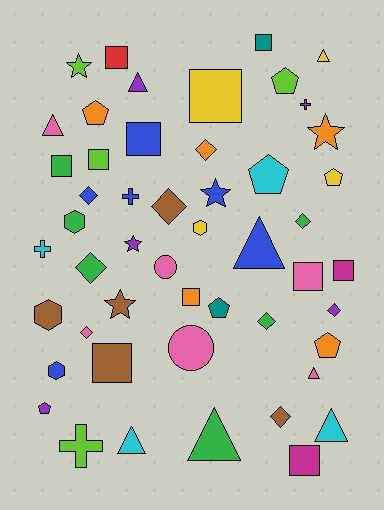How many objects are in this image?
There are 50 objects.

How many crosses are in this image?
There are 4 crosses.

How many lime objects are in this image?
There are 4 lime objects.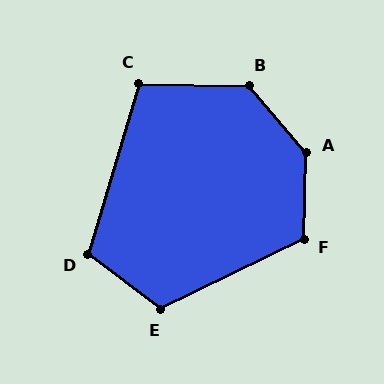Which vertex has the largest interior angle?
A, at approximately 138 degrees.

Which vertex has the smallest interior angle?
C, at approximately 105 degrees.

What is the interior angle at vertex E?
Approximately 117 degrees (obtuse).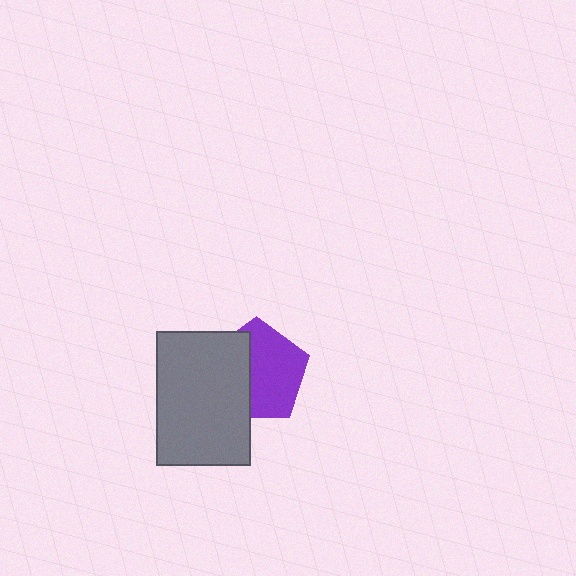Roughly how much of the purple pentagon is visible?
About half of it is visible (roughly 58%).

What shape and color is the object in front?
The object in front is a gray rectangle.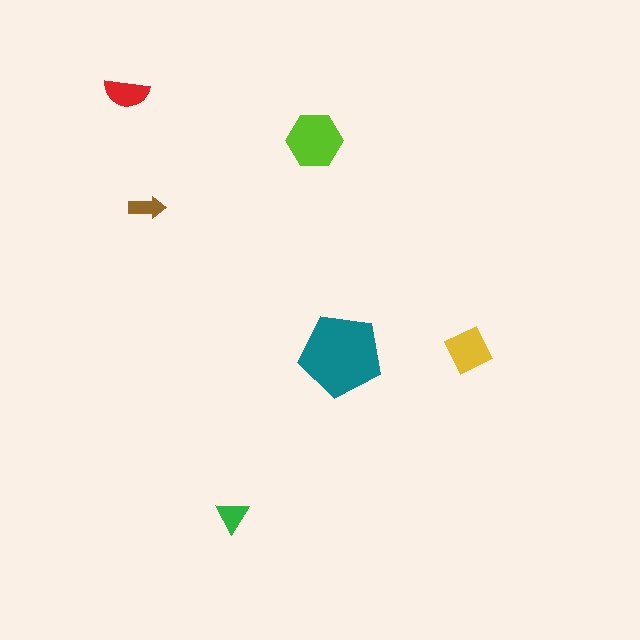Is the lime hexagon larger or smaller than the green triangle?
Larger.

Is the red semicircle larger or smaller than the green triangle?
Larger.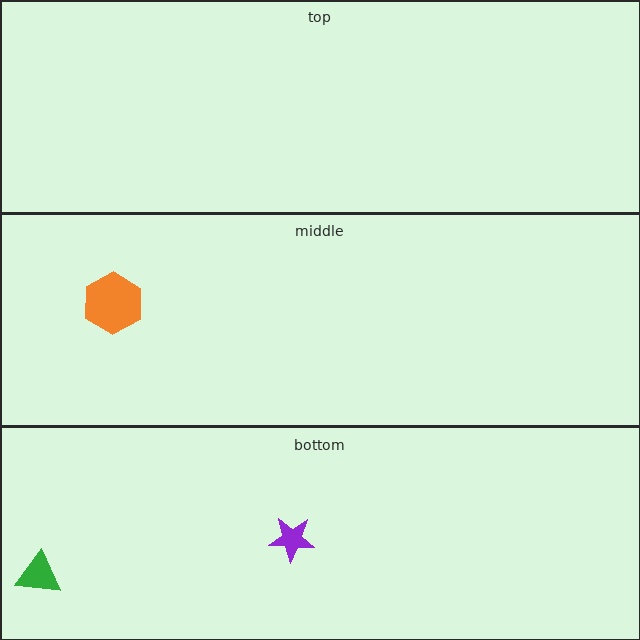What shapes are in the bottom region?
The green triangle, the purple star.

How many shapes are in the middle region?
1.